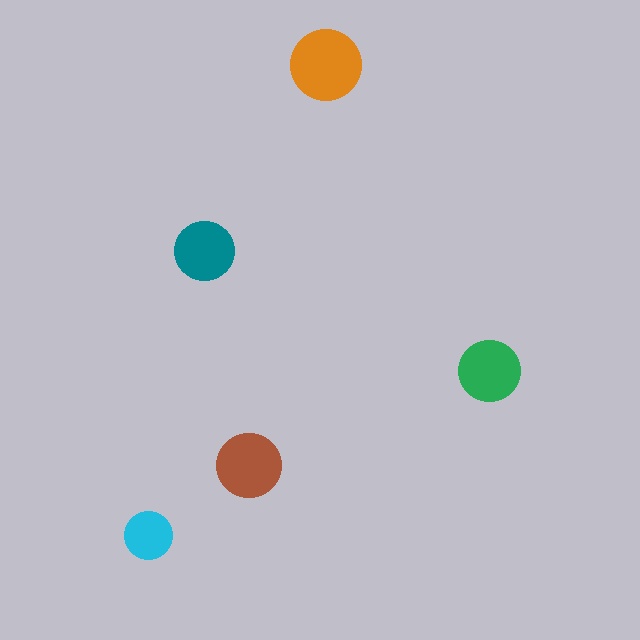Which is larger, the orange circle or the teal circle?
The orange one.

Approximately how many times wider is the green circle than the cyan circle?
About 1.5 times wider.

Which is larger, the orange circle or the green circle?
The orange one.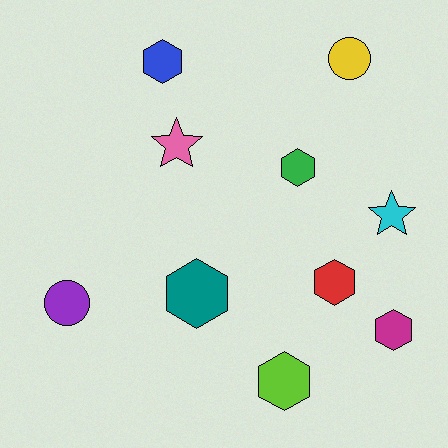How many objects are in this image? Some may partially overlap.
There are 10 objects.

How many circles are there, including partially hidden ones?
There are 2 circles.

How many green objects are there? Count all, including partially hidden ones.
There is 1 green object.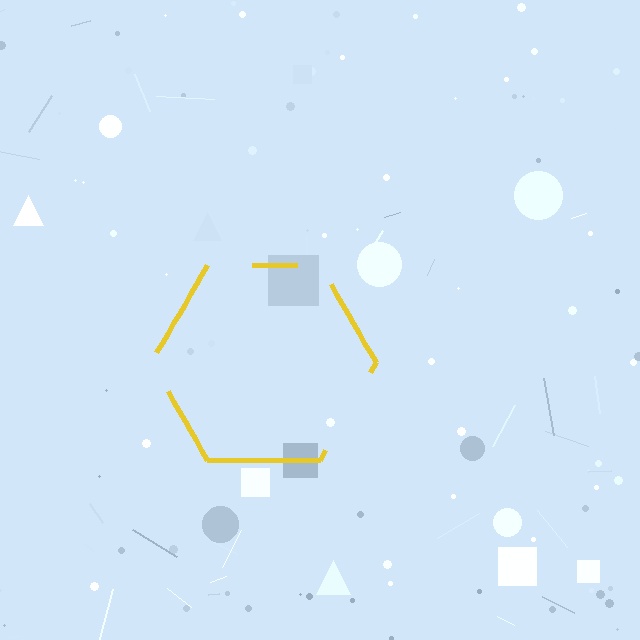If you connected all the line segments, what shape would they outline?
They would outline a hexagon.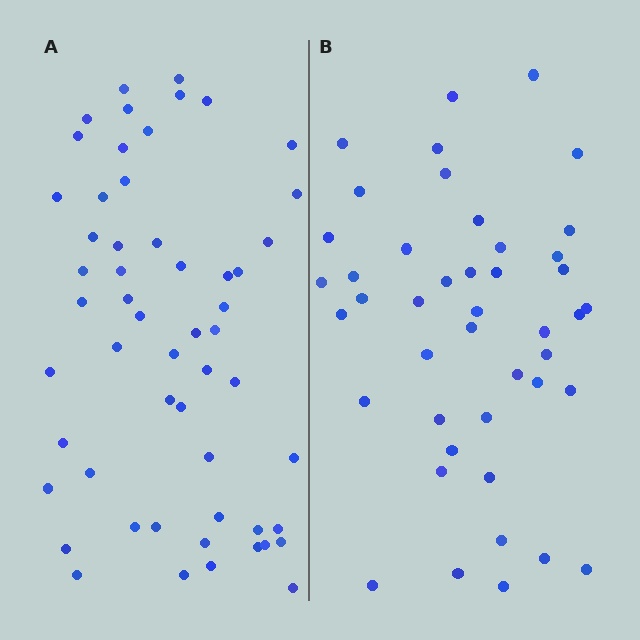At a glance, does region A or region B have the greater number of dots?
Region A (the left region) has more dots.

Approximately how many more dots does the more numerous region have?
Region A has roughly 12 or so more dots than region B.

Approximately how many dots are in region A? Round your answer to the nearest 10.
About 60 dots. (The exact count is 55, which rounds to 60.)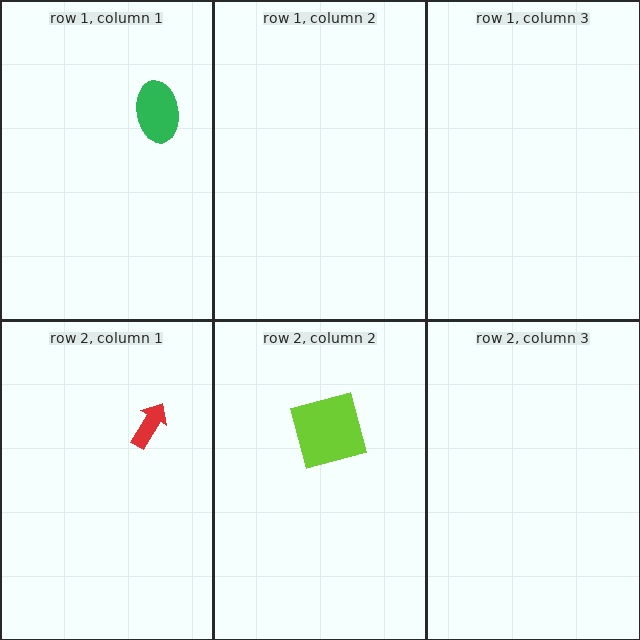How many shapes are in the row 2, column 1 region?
1.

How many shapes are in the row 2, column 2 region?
1.